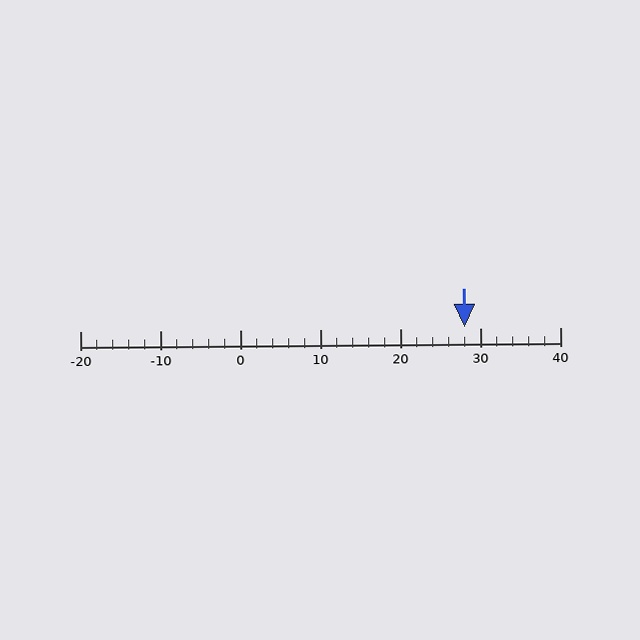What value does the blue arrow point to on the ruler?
The blue arrow points to approximately 28.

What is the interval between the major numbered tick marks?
The major tick marks are spaced 10 units apart.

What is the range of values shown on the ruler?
The ruler shows values from -20 to 40.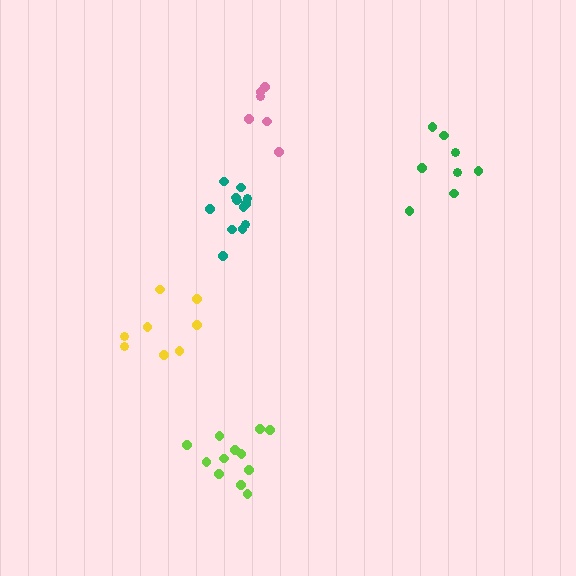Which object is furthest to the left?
The yellow cluster is leftmost.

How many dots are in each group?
Group 1: 8 dots, Group 2: 8 dots, Group 3: 12 dots, Group 4: 6 dots, Group 5: 12 dots (46 total).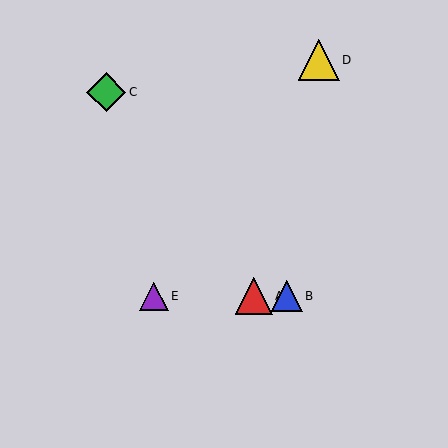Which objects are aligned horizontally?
Objects A, B, E are aligned horizontally.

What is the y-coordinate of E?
Object E is at y≈296.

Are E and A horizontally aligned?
Yes, both are at y≈296.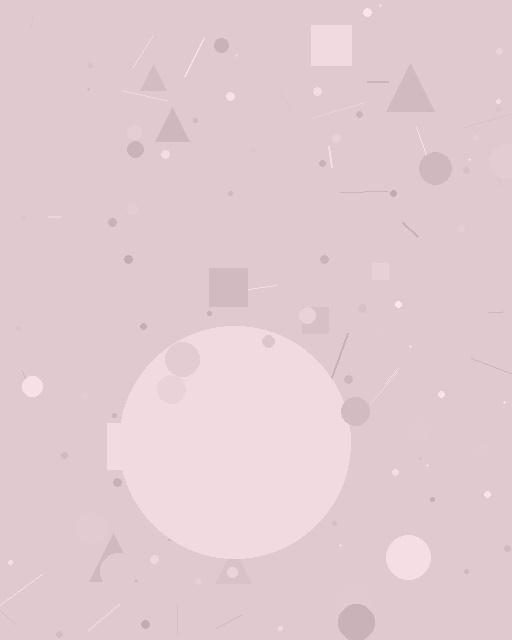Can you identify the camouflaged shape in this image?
The camouflaged shape is a circle.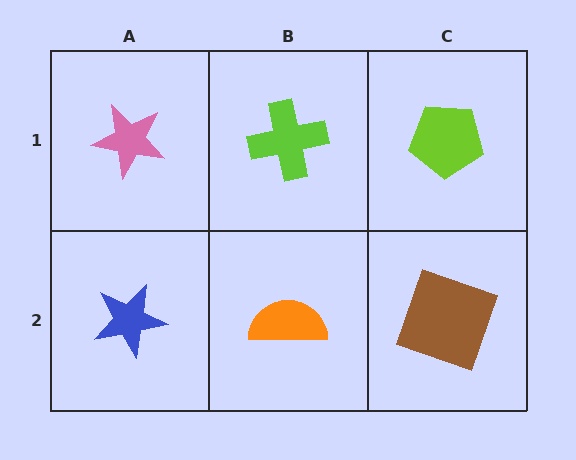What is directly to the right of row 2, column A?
An orange semicircle.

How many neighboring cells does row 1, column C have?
2.